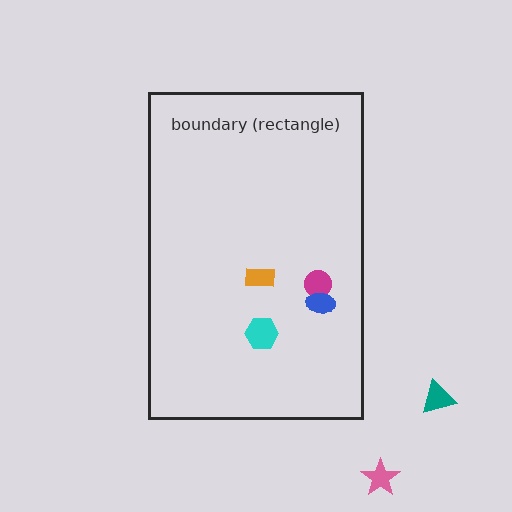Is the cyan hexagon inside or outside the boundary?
Inside.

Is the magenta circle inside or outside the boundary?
Inside.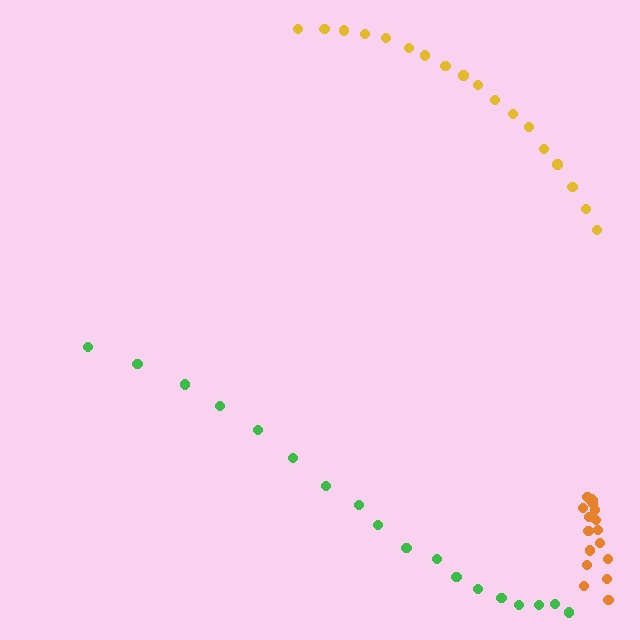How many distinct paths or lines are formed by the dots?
There are 3 distinct paths.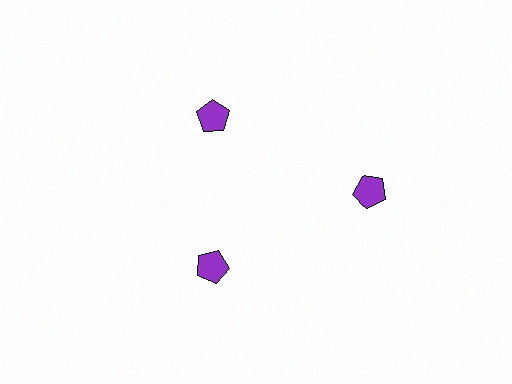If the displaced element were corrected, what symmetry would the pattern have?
It would have 3-fold rotational symmetry — the pattern would map onto itself every 120 degrees.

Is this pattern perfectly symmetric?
No. The 3 purple pentagons are arranged in a ring, but one element near the 3 o'clock position is pushed outward from the center, breaking the 3-fold rotational symmetry.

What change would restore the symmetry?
The symmetry would be restored by moving it inward, back onto the ring so that all 3 pentagons sit at equal angles and equal distance from the center.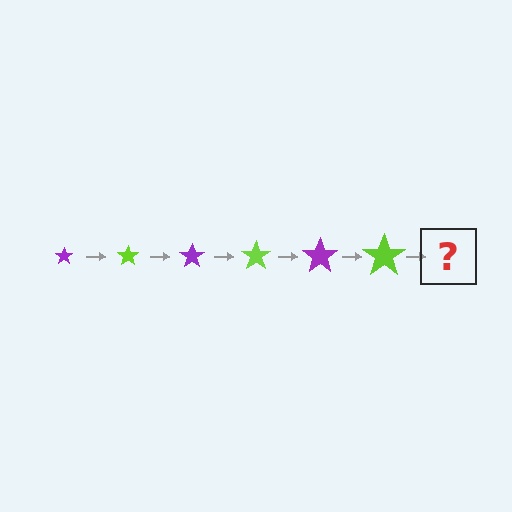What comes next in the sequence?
The next element should be a purple star, larger than the previous one.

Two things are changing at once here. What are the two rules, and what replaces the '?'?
The two rules are that the star grows larger each step and the color cycles through purple and lime. The '?' should be a purple star, larger than the previous one.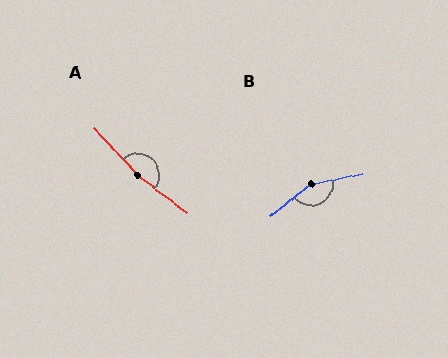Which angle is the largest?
A, at approximately 170 degrees.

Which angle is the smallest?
B, at approximately 153 degrees.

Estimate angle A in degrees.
Approximately 170 degrees.